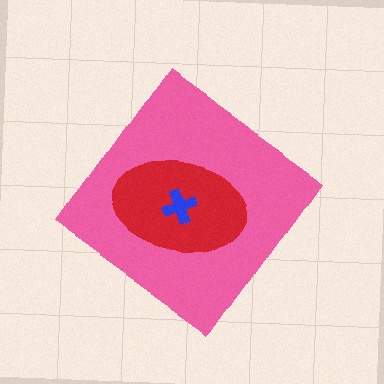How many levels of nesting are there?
3.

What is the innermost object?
The blue cross.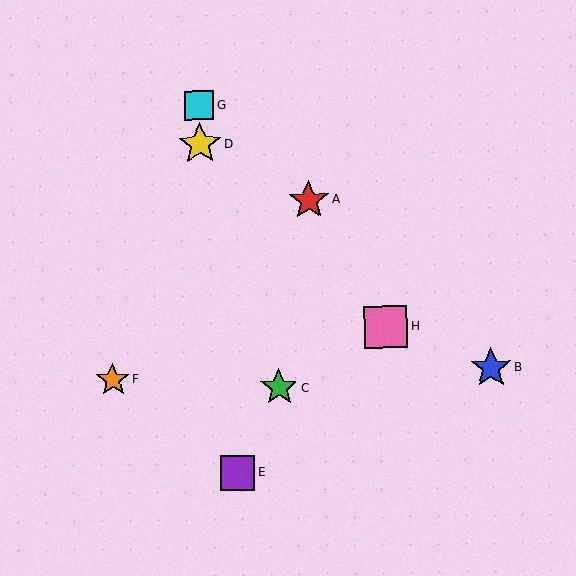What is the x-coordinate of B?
Object B is at x≈491.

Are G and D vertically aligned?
Yes, both are at x≈199.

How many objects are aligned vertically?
2 objects (D, G) are aligned vertically.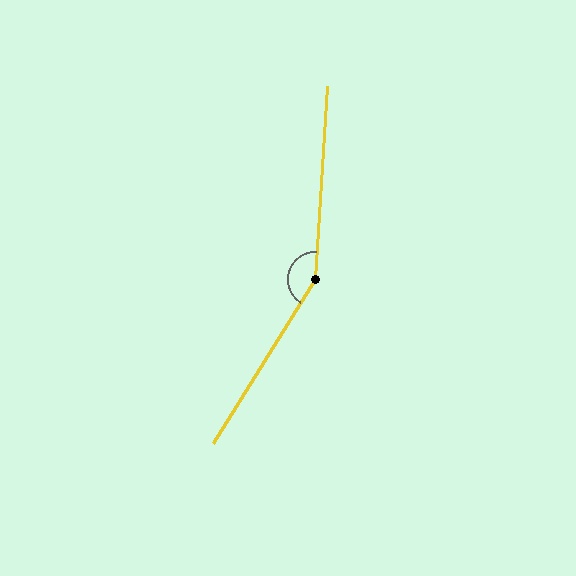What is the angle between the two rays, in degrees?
Approximately 152 degrees.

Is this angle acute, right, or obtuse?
It is obtuse.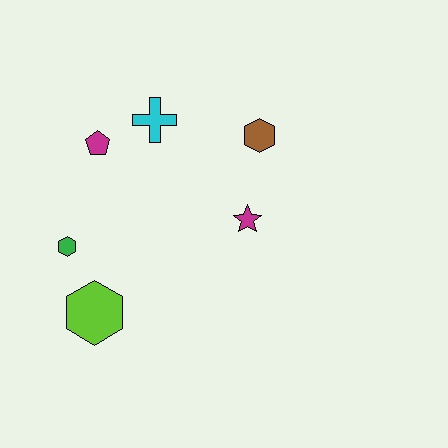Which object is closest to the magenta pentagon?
The cyan cross is closest to the magenta pentagon.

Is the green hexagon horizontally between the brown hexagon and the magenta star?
No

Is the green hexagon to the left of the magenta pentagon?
Yes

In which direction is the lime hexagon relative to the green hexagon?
The lime hexagon is below the green hexagon.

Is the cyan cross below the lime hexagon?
No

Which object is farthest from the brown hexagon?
The lime hexagon is farthest from the brown hexagon.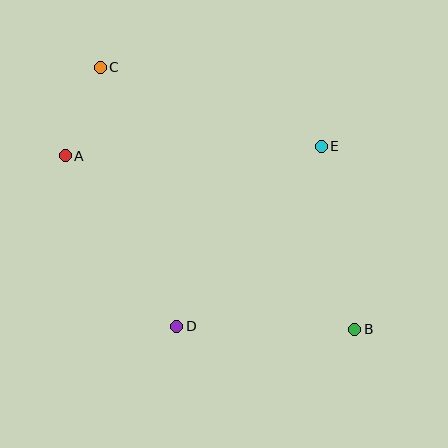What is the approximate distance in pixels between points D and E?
The distance between D and E is approximately 231 pixels.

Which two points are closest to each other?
Points A and C are closest to each other.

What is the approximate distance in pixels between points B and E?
The distance between B and E is approximately 186 pixels.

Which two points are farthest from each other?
Points B and C are farthest from each other.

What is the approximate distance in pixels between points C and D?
The distance between C and D is approximately 270 pixels.